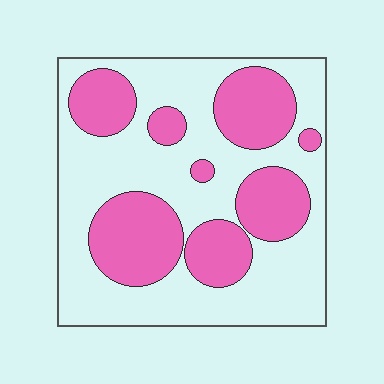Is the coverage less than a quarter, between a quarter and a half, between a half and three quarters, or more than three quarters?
Between a quarter and a half.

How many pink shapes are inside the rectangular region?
8.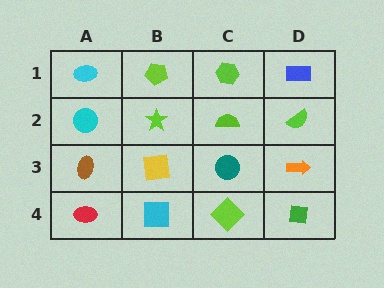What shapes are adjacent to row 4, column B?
A yellow square (row 3, column B), a red ellipse (row 4, column A), a lime diamond (row 4, column C).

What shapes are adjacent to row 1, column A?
A cyan circle (row 2, column A), a lime pentagon (row 1, column B).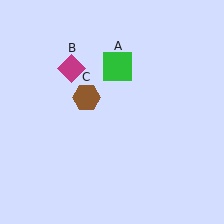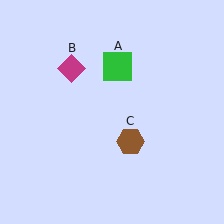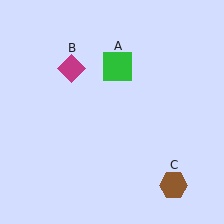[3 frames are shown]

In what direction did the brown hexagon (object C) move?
The brown hexagon (object C) moved down and to the right.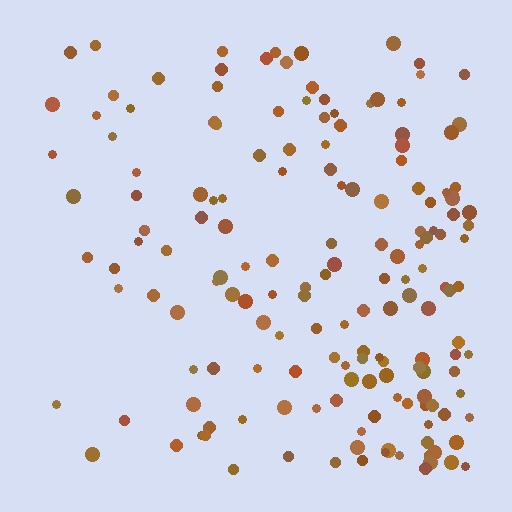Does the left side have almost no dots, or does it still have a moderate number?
Still a moderate number, just noticeably fewer than the right.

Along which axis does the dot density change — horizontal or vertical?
Horizontal.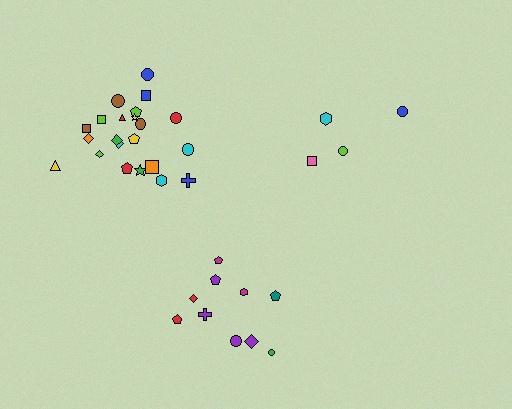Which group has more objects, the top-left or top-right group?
The top-left group.